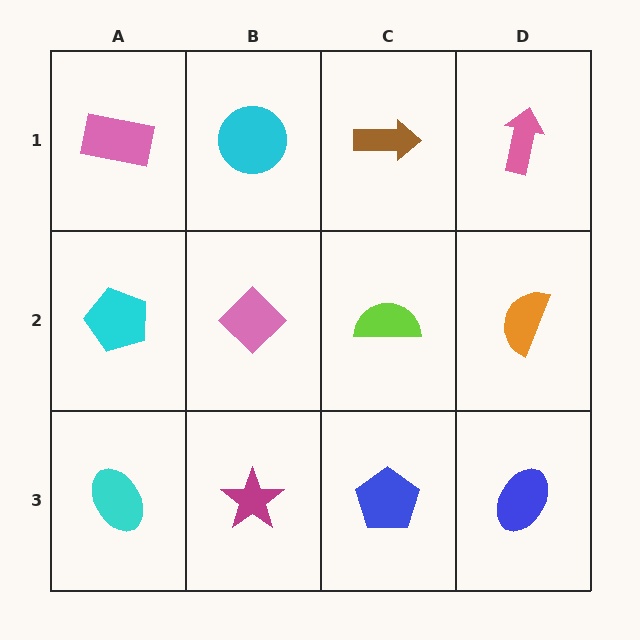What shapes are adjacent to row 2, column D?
A pink arrow (row 1, column D), a blue ellipse (row 3, column D), a lime semicircle (row 2, column C).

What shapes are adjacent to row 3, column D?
An orange semicircle (row 2, column D), a blue pentagon (row 3, column C).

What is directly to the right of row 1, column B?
A brown arrow.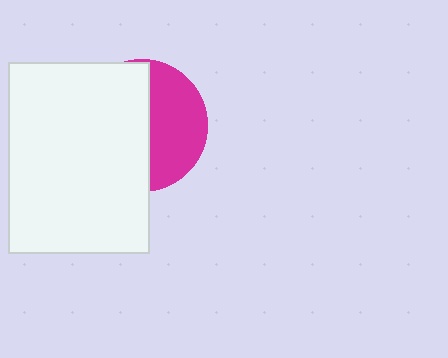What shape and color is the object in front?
The object in front is a white rectangle.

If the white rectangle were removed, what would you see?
You would see the complete magenta circle.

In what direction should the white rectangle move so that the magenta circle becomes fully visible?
The white rectangle should move left. That is the shortest direction to clear the overlap and leave the magenta circle fully visible.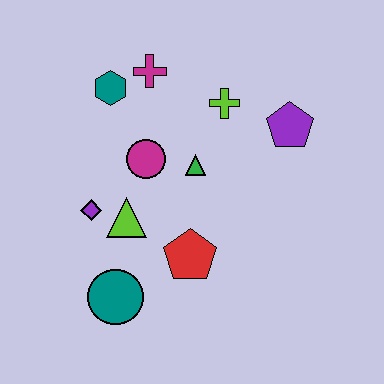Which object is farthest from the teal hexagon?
The teal circle is farthest from the teal hexagon.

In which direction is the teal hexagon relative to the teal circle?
The teal hexagon is above the teal circle.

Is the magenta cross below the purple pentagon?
No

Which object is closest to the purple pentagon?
The lime cross is closest to the purple pentagon.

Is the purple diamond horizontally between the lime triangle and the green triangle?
No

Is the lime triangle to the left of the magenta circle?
Yes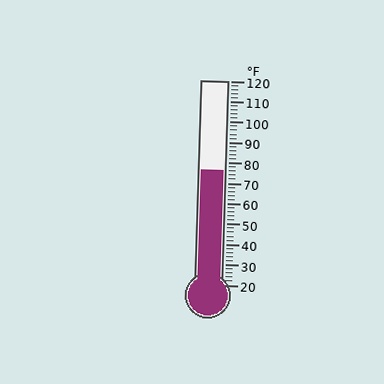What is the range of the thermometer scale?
The thermometer scale ranges from 20°F to 120°F.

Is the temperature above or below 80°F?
The temperature is below 80°F.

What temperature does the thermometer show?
The thermometer shows approximately 76°F.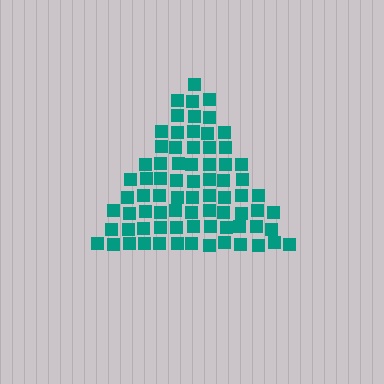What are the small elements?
The small elements are squares.